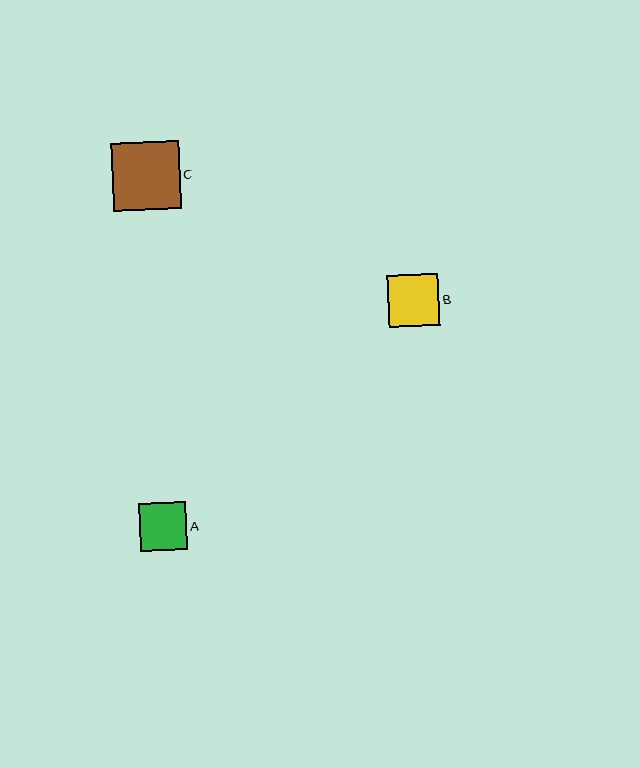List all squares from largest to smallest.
From largest to smallest: C, B, A.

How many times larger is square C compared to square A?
Square C is approximately 1.4 times the size of square A.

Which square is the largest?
Square C is the largest with a size of approximately 68 pixels.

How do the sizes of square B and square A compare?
Square B and square A are approximately the same size.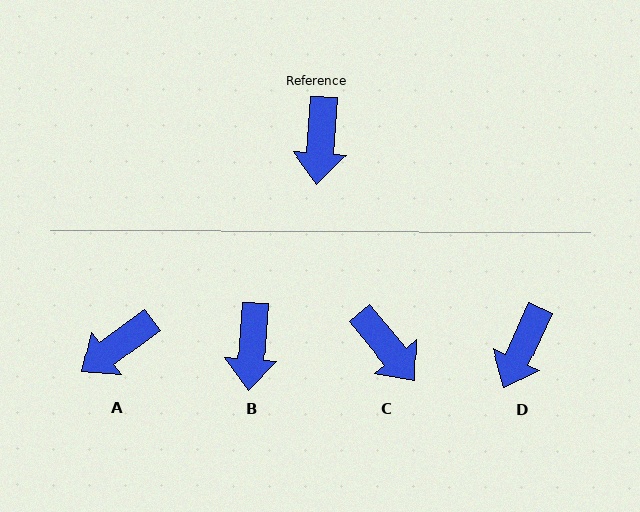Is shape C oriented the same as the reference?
No, it is off by about 44 degrees.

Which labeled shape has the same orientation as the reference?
B.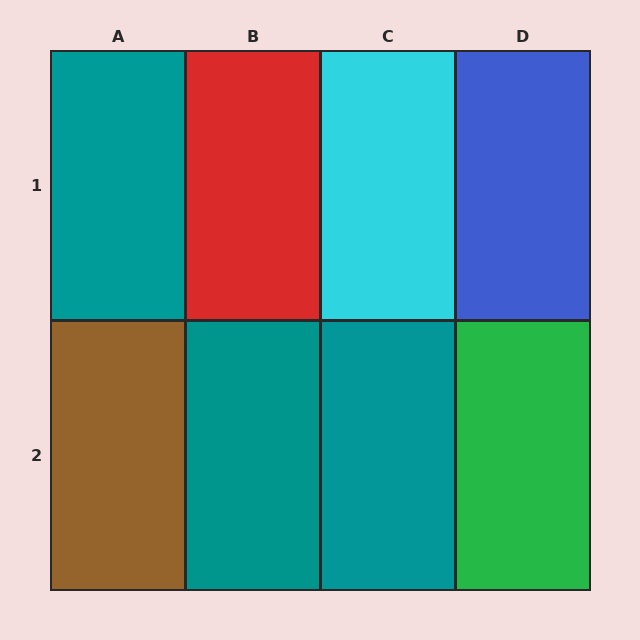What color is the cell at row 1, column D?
Blue.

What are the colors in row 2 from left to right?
Brown, teal, teal, green.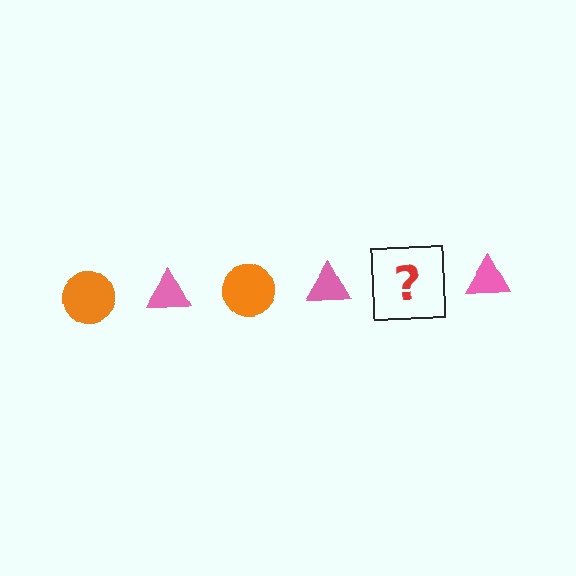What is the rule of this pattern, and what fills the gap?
The rule is that the pattern alternates between orange circle and pink triangle. The gap should be filled with an orange circle.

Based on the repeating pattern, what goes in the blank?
The blank should be an orange circle.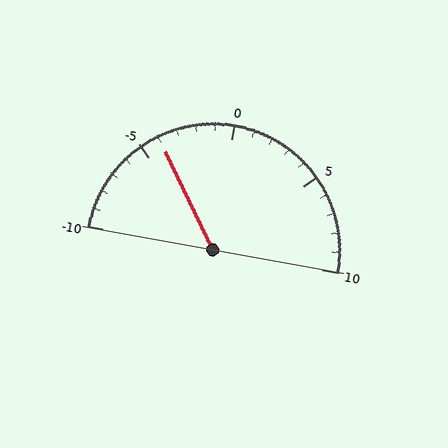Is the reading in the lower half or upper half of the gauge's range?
The reading is in the lower half of the range (-10 to 10).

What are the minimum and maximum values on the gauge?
The gauge ranges from -10 to 10.